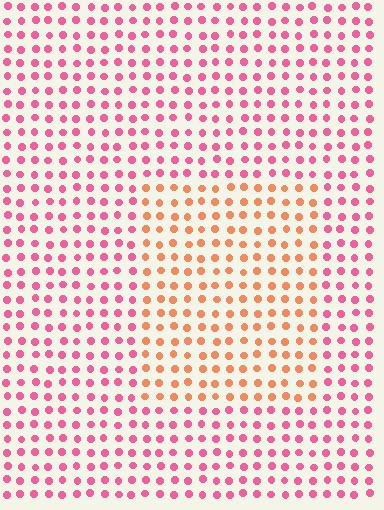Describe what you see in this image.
The image is filled with small pink elements in a uniform arrangement. A rectangle-shaped region is visible where the elements are tinted to a slightly different hue, forming a subtle color boundary.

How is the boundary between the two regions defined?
The boundary is defined purely by a slight shift in hue (about 42 degrees). Spacing, size, and orientation are identical on both sides.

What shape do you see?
I see a rectangle.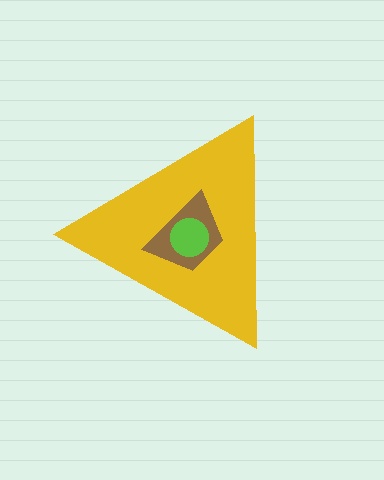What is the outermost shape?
The yellow triangle.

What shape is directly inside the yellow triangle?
The brown trapezoid.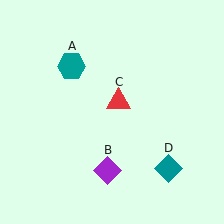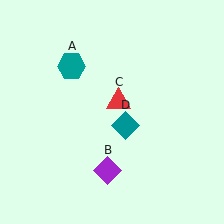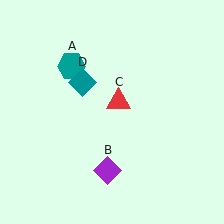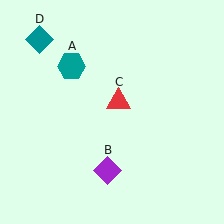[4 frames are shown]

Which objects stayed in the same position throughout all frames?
Teal hexagon (object A) and purple diamond (object B) and red triangle (object C) remained stationary.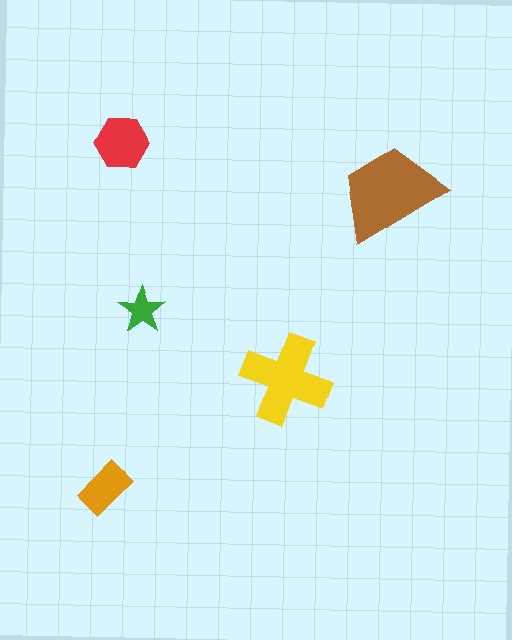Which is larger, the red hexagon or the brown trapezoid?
The brown trapezoid.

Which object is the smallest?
The green star.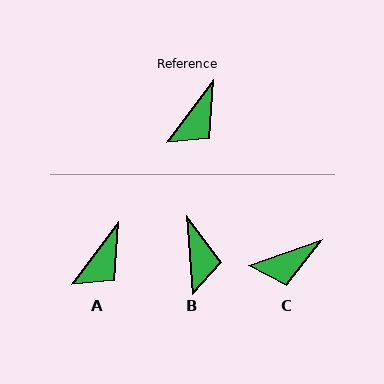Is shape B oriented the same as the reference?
No, it is off by about 41 degrees.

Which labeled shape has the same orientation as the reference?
A.